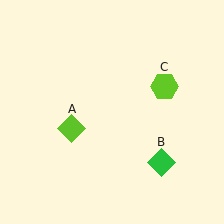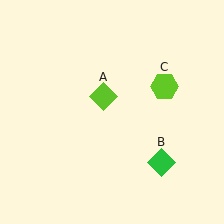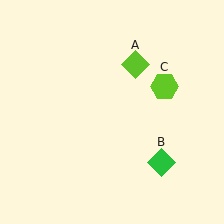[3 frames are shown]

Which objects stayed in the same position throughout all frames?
Green diamond (object B) and lime hexagon (object C) remained stationary.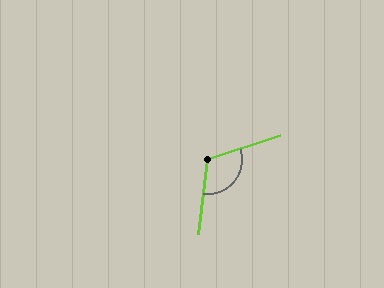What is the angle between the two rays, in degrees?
Approximately 115 degrees.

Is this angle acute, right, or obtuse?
It is obtuse.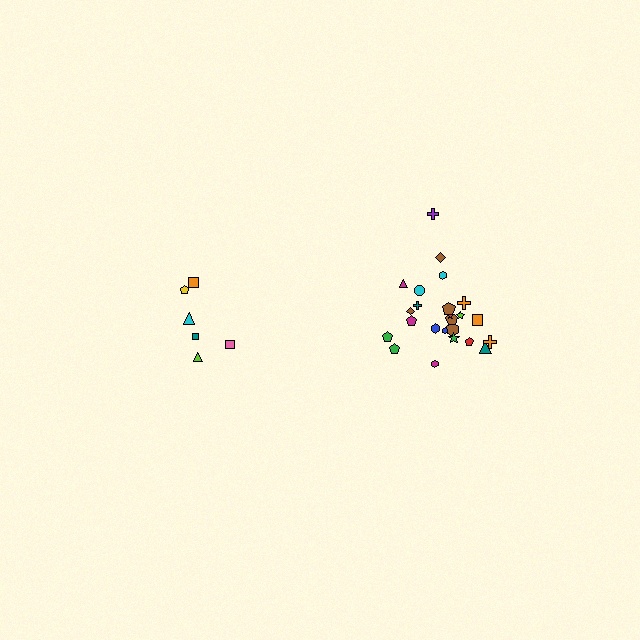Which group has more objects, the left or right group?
The right group.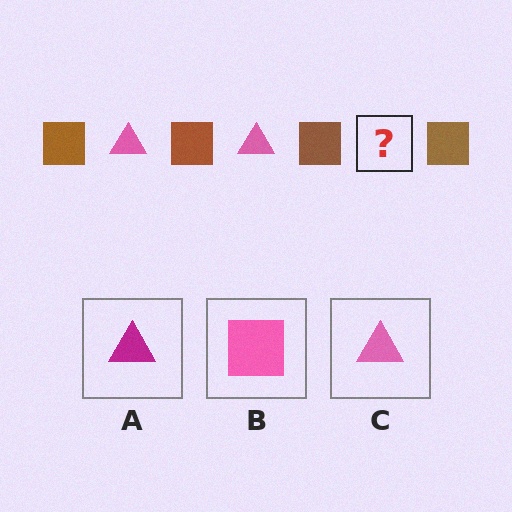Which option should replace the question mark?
Option C.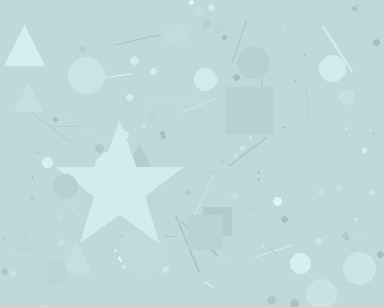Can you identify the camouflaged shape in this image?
The camouflaged shape is a star.